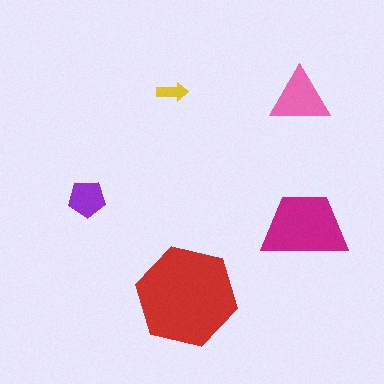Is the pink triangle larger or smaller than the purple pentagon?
Larger.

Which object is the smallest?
The yellow arrow.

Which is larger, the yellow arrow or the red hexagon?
The red hexagon.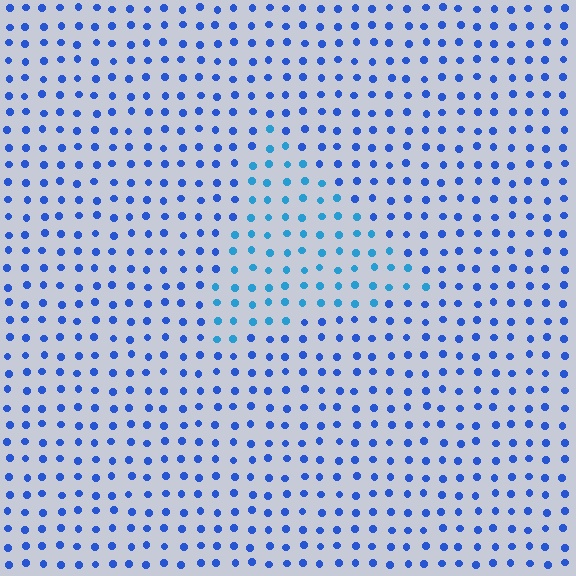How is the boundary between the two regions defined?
The boundary is defined purely by a slight shift in hue (about 26 degrees). Spacing, size, and orientation are identical on both sides.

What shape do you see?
I see a triangle.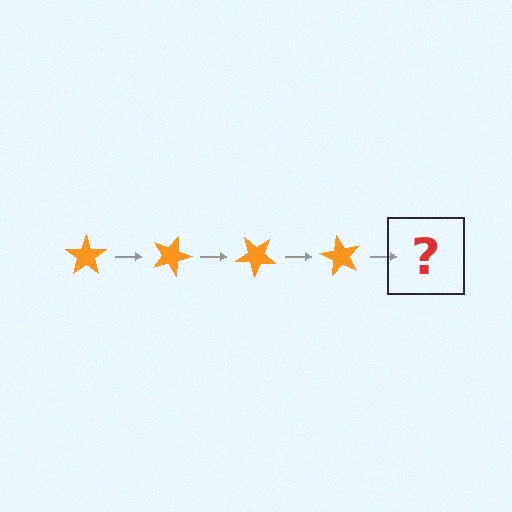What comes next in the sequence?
The next element should be an orange star rotated 80 degrees.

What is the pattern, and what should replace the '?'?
The pattern is that the star rotates 20 degrees each step. The '?' should be an orange star rotated 80 degrees.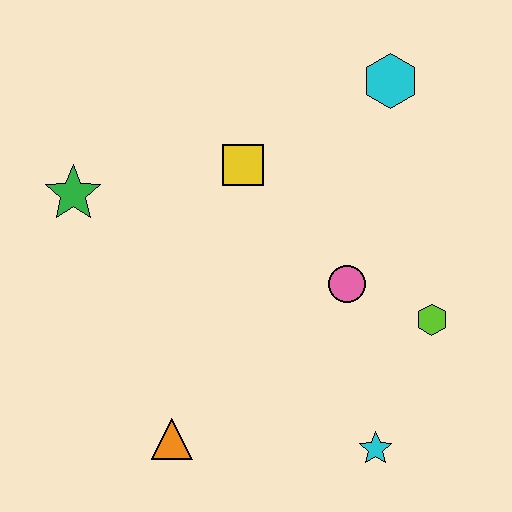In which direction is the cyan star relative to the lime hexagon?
The cyan star is below the lime hexagon.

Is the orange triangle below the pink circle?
Yes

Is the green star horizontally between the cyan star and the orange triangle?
No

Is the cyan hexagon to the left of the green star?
No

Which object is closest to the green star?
The yellow square is closest to the green star.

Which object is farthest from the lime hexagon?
The green star is farthest from the lime hexagon.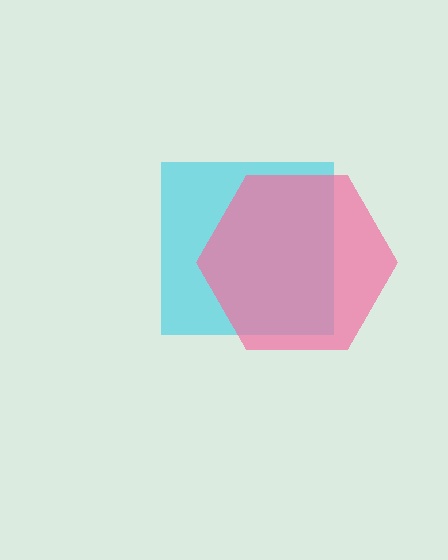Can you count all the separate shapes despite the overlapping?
Yes, there are 2 separate shapes.